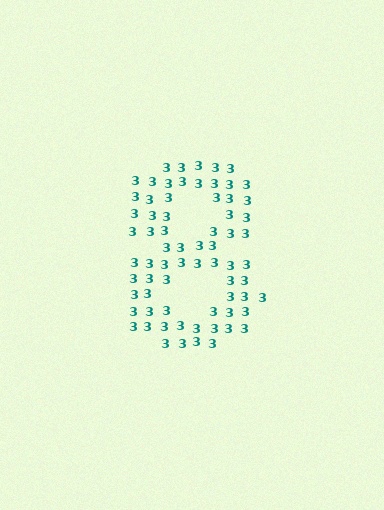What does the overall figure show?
The overall figure shows the digit 8.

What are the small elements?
The small elements are digit 3's.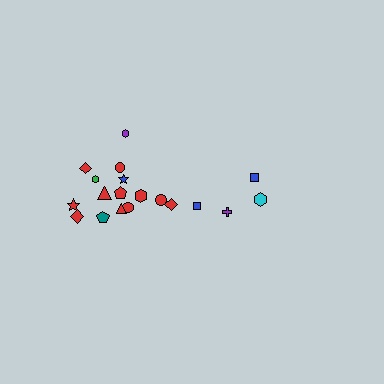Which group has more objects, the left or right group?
The left group.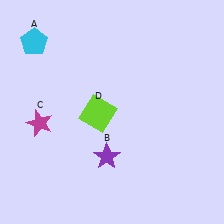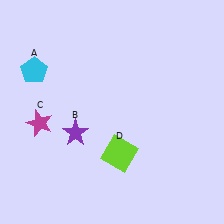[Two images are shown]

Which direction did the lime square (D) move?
The lime square (D) moved down.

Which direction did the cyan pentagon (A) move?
The cyan pentagon (A) moved down.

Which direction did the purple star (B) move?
The purple star (B) moved left.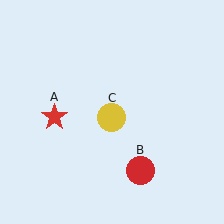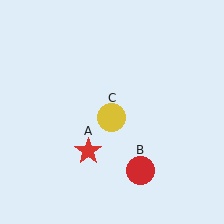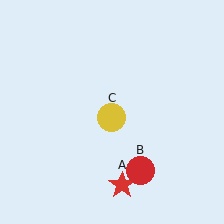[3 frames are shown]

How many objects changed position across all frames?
1 object changed position: red star (object A).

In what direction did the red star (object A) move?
The red star (object A) moved down and to the right.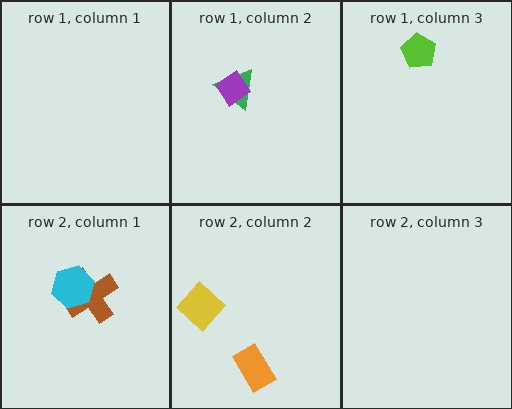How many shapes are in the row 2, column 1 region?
2.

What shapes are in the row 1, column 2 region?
The green triangle, the purple diamond.